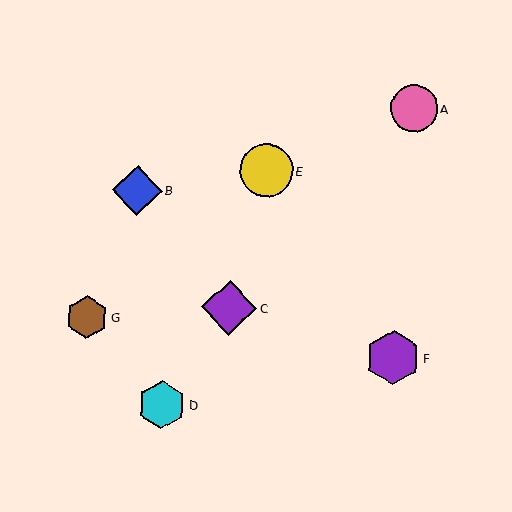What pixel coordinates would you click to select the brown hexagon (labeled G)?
Click at (87, 317) to select the brown hexagon G.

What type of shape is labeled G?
Shape G is a brown hexagon.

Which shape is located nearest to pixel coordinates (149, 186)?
The blue diamond (labeled B) at (137, 190) is nearest to that location.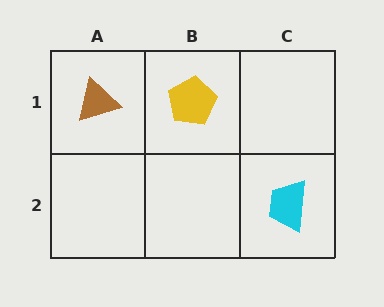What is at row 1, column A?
A brown triangle.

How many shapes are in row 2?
1 shape.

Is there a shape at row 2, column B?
No, that cell is empty.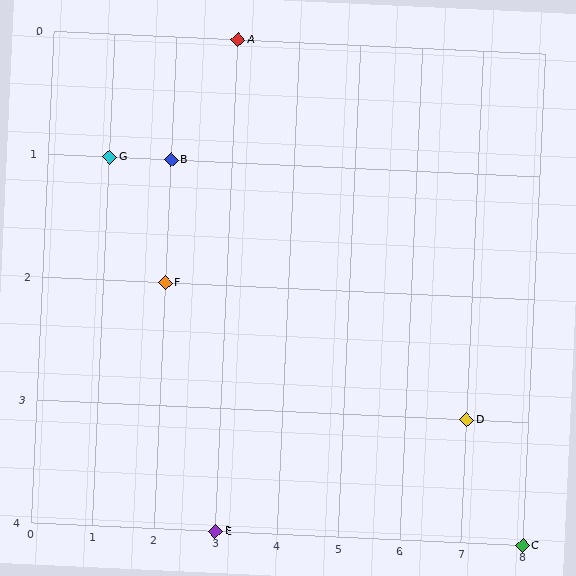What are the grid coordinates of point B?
Point B is at grid coordinates (2, 1).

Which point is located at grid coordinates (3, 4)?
Point E is at (3, 4).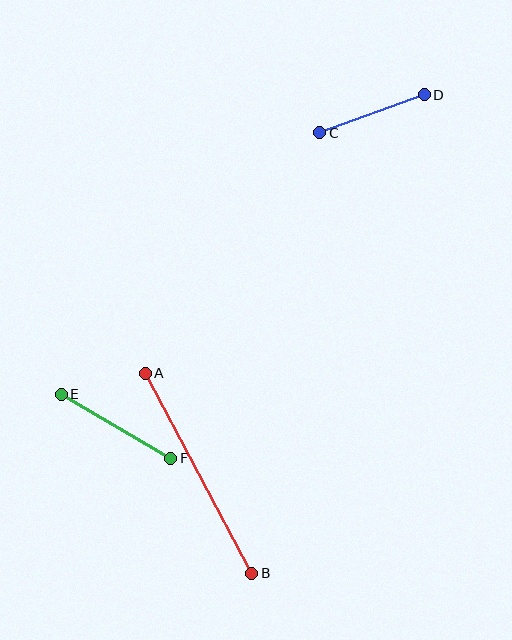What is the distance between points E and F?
The distance is approximately 127 pixels.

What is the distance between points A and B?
The distance is approximately 227 pixels.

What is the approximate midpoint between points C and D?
The midpoint is at approximately (372, 114) pixels.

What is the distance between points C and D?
The distance is approximately 111 pixels.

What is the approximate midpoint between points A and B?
The midpoint is at approximately (199, 473) pixels.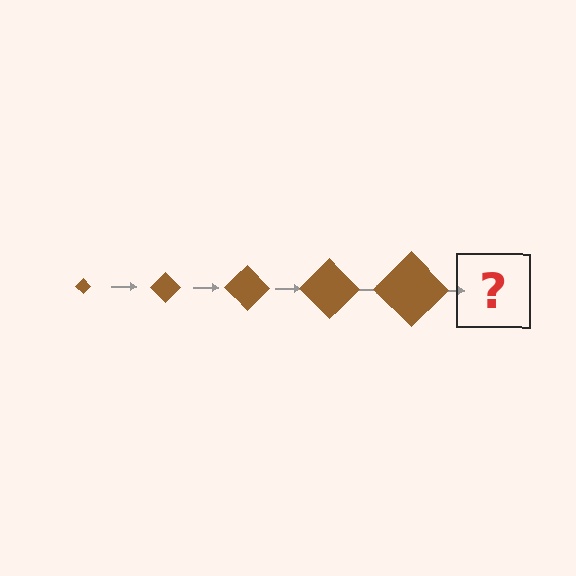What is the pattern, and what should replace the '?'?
The pattern is that the diamond gets progressively larger each step. The '?' should be a brown diamond, larger than the previous one.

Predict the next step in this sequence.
The next step is a brown diamond, larger than the previous one.